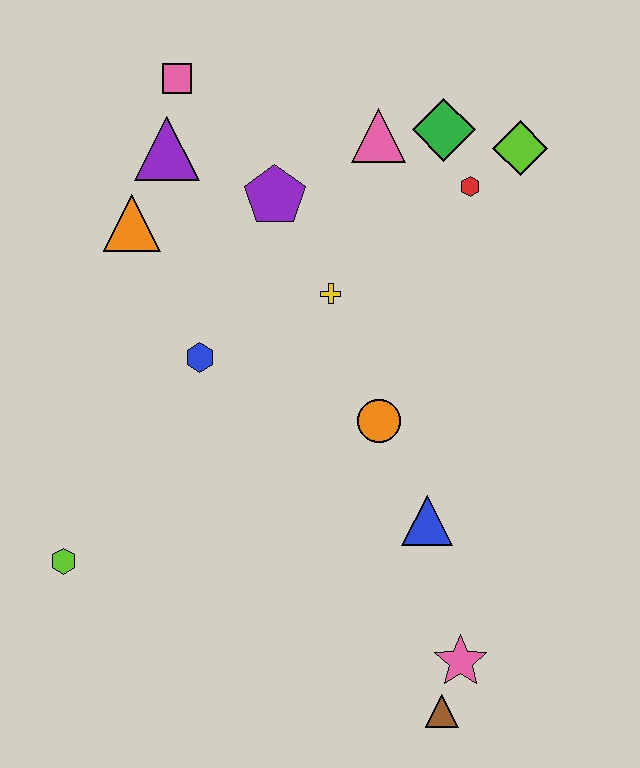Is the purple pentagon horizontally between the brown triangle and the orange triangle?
Yes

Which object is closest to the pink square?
The purple triangle is closest to the pink square.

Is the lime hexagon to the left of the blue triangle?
Yes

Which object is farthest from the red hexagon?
The lime hexagon is farthest from the red hexagon.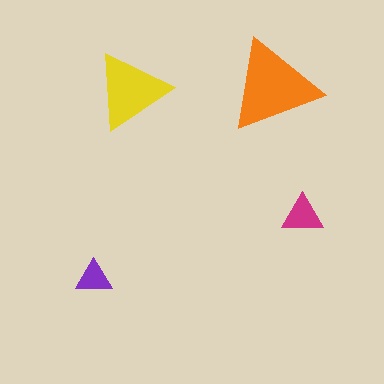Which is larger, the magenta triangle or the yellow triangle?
The yellow one.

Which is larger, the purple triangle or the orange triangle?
The orange one.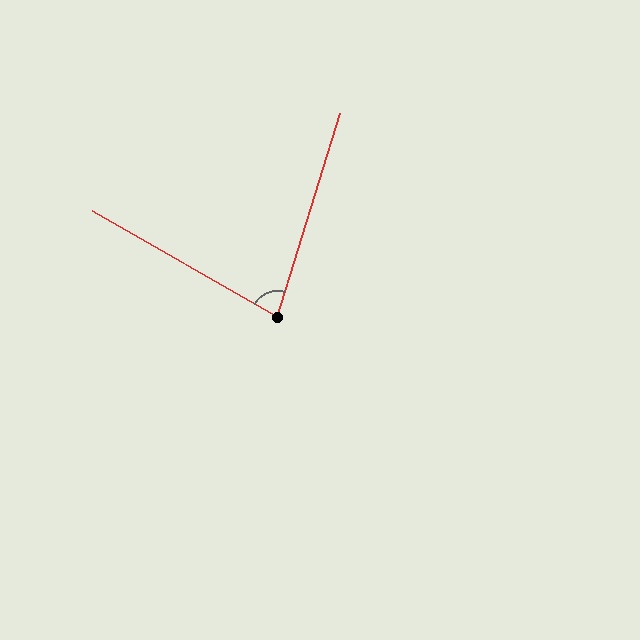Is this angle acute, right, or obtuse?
It is acute.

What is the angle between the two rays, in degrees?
Approximately 77 degrees.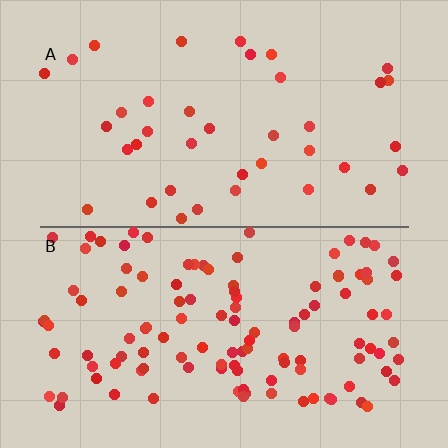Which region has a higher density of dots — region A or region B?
B (the bottom).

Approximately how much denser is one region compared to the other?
Approximately 3.0× — region B over region A.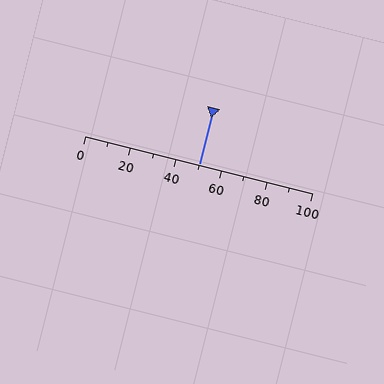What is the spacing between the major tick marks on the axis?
The major ticks are spaced 20 apart.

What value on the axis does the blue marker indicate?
The marker indicates approximately 50.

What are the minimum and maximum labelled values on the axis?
The axis runs from 0 to 100.